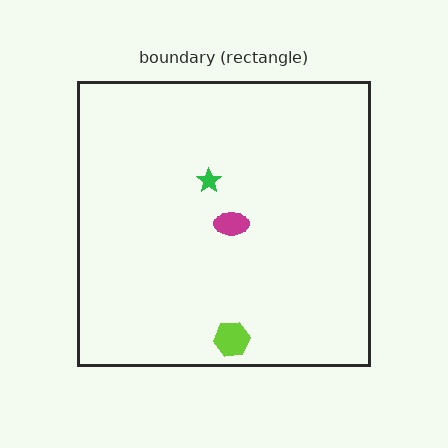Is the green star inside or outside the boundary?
Inside.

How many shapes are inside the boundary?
3 inside, 0 outside.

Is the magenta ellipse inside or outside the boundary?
Inside.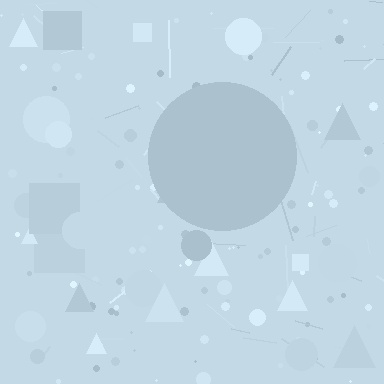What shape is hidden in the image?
A circle is hidden in the image.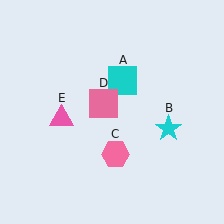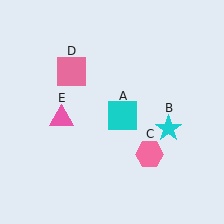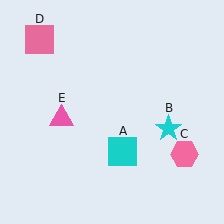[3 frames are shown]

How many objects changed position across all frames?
3 objects changed position: cyan square (object A), pink hexagon (object C), pink square (object D).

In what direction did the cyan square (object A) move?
The cyan square (object A) moved down.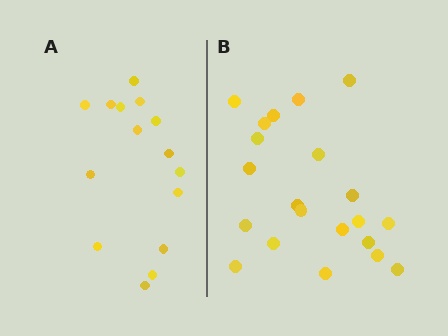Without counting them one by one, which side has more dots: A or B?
Region B (the right region) has more dots.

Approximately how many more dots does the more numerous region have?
Region B has about 6 more dots than region A.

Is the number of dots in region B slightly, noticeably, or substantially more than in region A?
Region B has noticeably more, but not dramatically so. The ratio is roughly 1.4 to 1.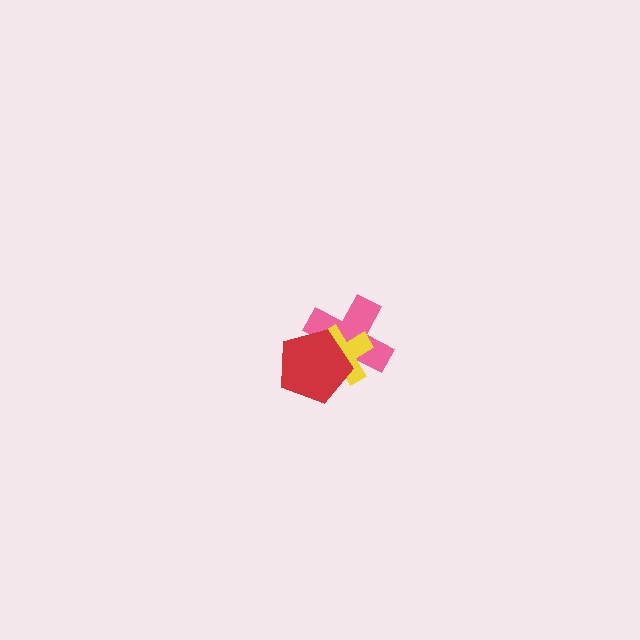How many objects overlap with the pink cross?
2 objects overlap with the pink cross.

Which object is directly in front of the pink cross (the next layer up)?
The yellow cross is directly in front of the pink cross.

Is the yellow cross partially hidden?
Yes, it is partially covered by another shape.